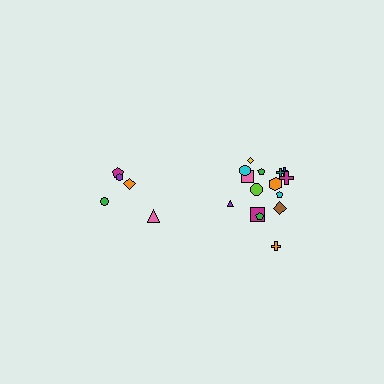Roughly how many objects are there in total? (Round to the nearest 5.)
Roughly 20 objects in total.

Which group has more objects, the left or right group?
The right group.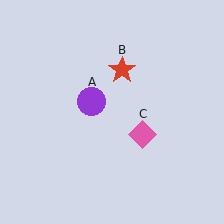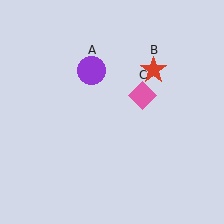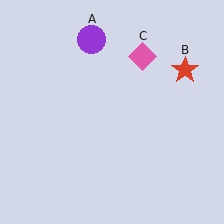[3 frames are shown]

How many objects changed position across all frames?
3 objects changed position: purple circle (object A), red star (object B), pink diamond (object C).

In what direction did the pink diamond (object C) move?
The pink diamond (object C) moved up.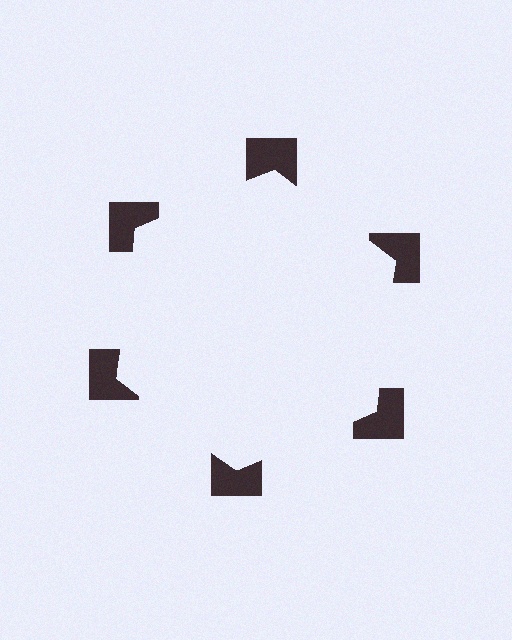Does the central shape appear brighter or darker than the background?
It typically appears slightly brighter than the background, even though no actual brightness change is drawn.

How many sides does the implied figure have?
6 sides.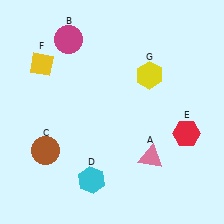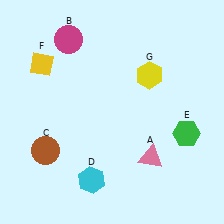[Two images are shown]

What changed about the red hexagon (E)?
In Image 1, E is red. In Image 2, it changed to green.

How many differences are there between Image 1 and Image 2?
There is 1 difference between the two images.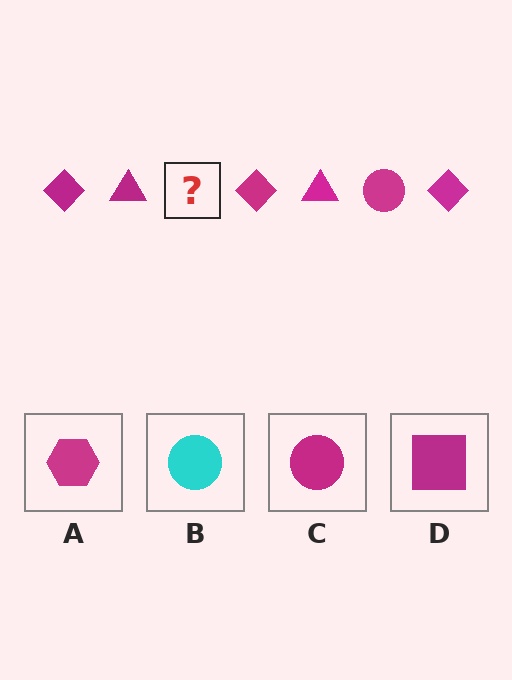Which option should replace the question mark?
Option C.